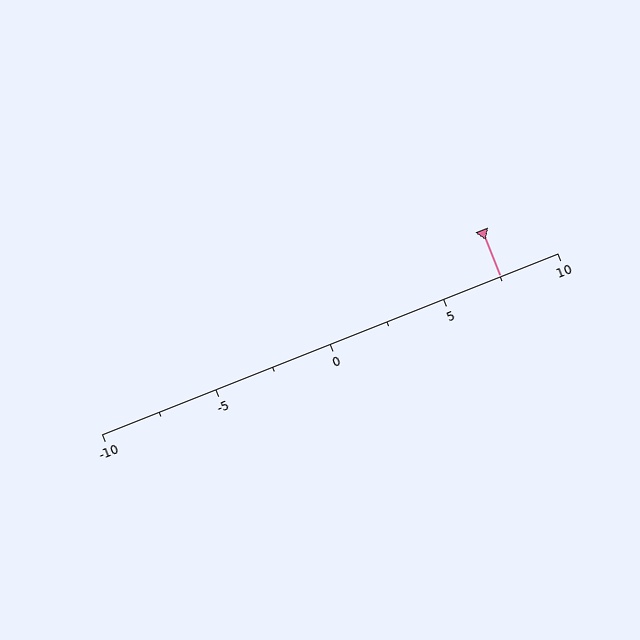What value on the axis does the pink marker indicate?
The marker indicates approximately 7.5.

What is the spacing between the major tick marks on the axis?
The major ticks are spaced 5 apart.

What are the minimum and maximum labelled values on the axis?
The axis runs from -10 to 10.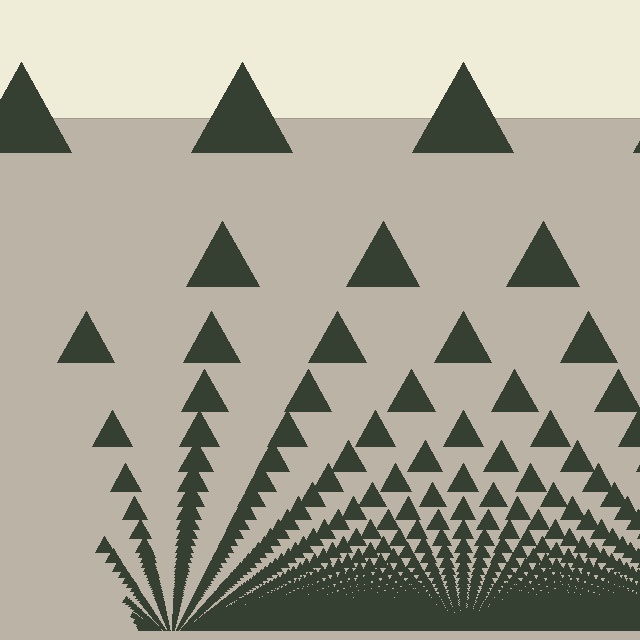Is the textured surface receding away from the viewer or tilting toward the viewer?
The surface appears to tilt toward the viewer. Texture elements get larger and sparser toward the top.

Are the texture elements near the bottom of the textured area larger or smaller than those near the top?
Smaller. The gradient is inverted — elements near the bottom are smaller and denser.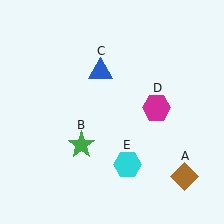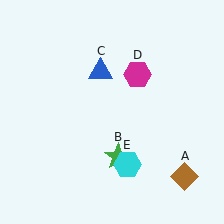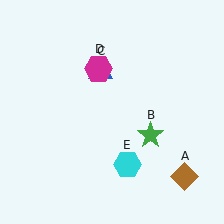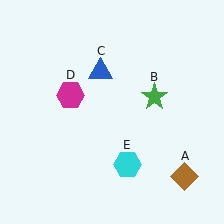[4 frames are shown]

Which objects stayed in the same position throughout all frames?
Brown diamond (object A) and blue triangle (object C) and cyan hexagon (object E) remained stationary.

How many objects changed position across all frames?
2 objects changed position: green star (object B), magenta hexagon (object D).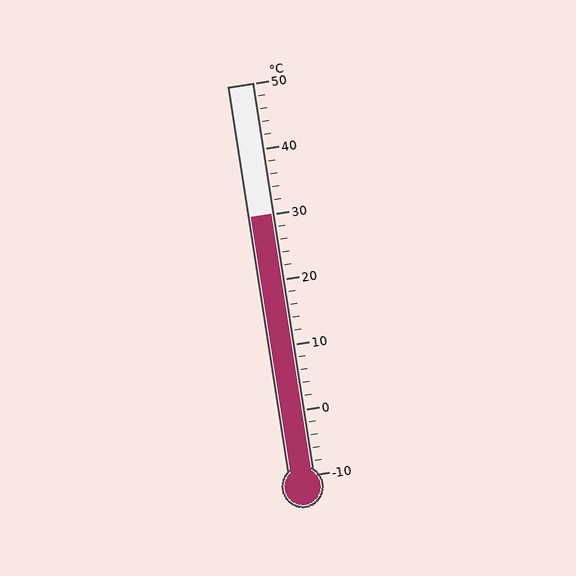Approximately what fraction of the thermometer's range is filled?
The thermometer is filled to approximately 65% of its range.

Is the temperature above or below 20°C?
The temperature is above 20°C.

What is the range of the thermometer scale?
The thermometer scale ranges from -10°C to 50°C.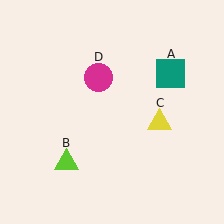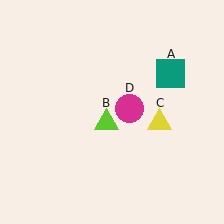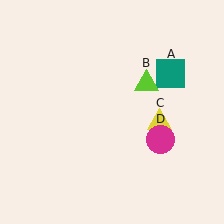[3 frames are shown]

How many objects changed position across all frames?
2 objects changed position: lime triangle (object B), magenta circle (object D).